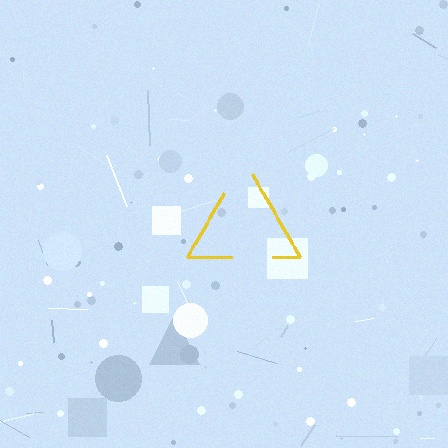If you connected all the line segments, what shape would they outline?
They would outline a triangle.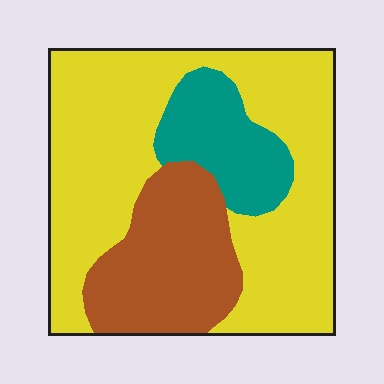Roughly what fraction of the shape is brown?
Brown covers roughly 25% of the shape.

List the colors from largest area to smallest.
From largest to smallest: yellow, brown, teal.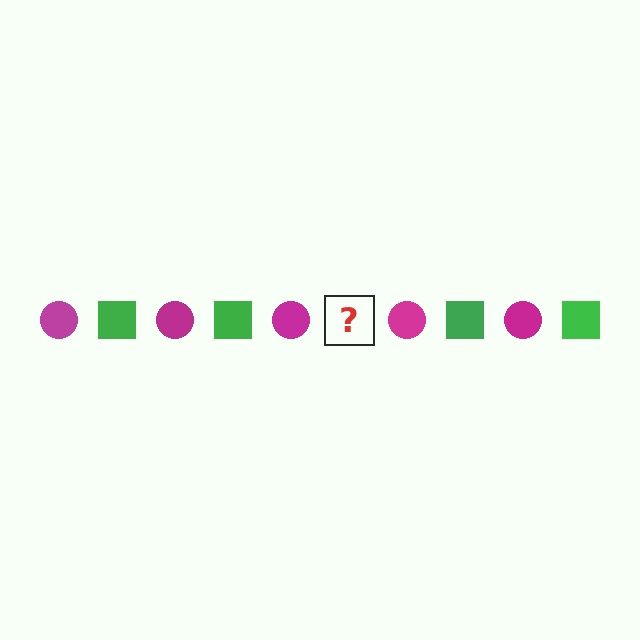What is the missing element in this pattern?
The missing element is a green square.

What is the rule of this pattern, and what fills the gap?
The rule is that the pattern alternates between magenta circle and green square. The gap should be filled with a green square.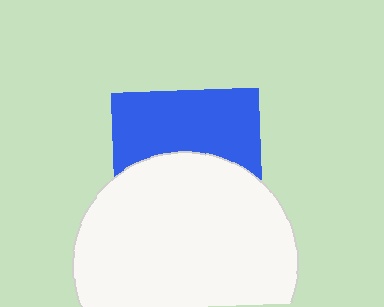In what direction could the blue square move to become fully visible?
The blue square could move up. That would shift it out from behind the white circle entirely.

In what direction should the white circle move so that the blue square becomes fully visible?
The white circle should move down. That is the shortest direction to clear the overlap and leave the blue square fully visible.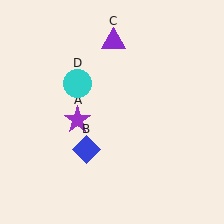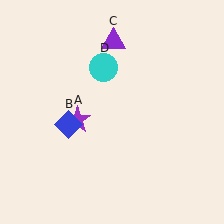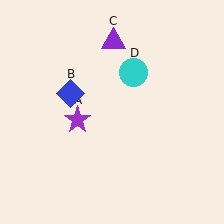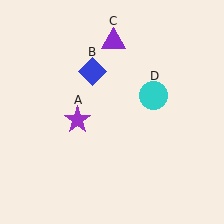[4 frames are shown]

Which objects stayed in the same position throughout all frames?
Purple star (object A) and purple triangle (object C) remained stationary.